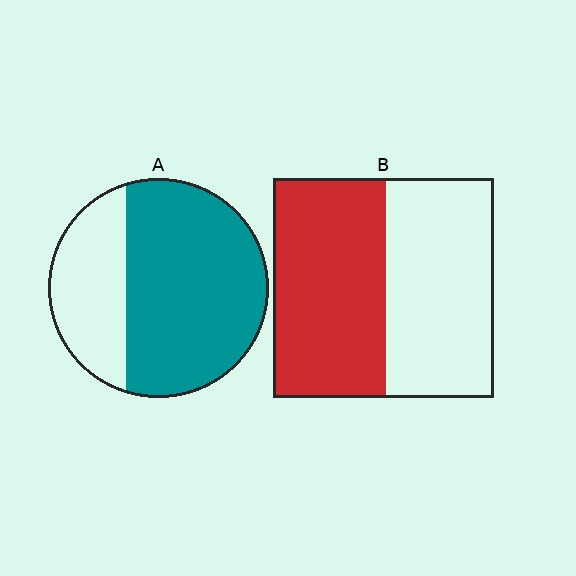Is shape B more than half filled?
Roughly half.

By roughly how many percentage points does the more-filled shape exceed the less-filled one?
By roughly 15 percentage points (A over B).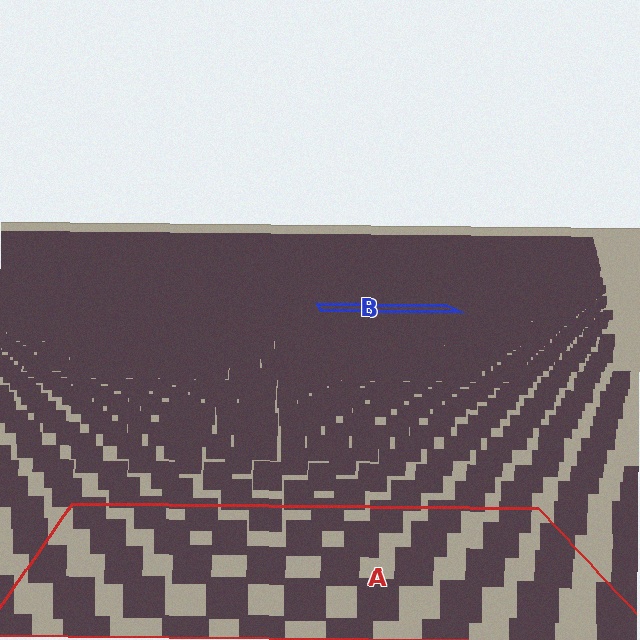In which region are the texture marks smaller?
The texture marks are smaller in region B, because it is farther away.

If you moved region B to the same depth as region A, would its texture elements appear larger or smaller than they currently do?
They would appear larger. At a closer depth, the same texture elements are projected at a bigger on-screen size.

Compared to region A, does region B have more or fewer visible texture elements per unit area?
Region B has more texture elements per unit area — they are packed more densely because it is farther away.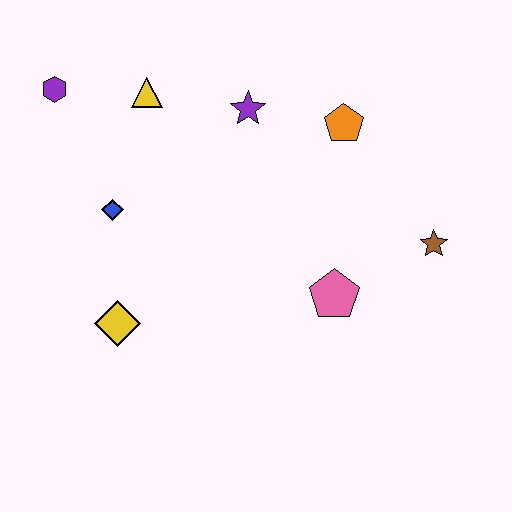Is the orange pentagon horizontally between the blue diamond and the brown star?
Yes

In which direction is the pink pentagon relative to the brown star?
The pink pentagon is to the left of the brown star.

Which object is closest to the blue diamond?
The yellow diamond is closest to the blue diamond.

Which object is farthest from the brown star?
The purple hexagon is farthest from the brown star.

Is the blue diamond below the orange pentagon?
Yes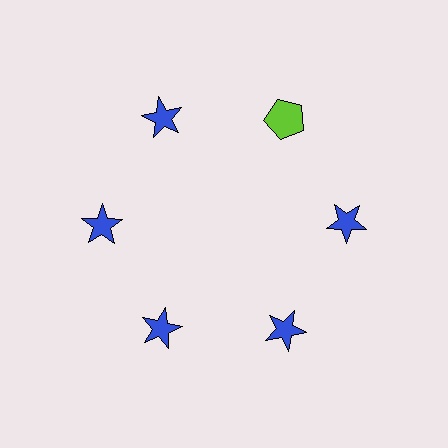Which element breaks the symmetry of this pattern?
The lime pentagon at roughly the 1 o'clock position breaks the symmetry. All other shapes are blue stars.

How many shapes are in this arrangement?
There are 6 shapes arranged in a ring pattern.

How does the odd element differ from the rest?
It differs in both color (lime instead of blue) and shape (pentagon instead of star).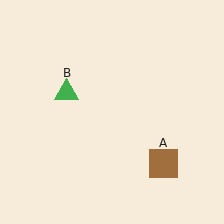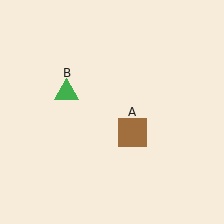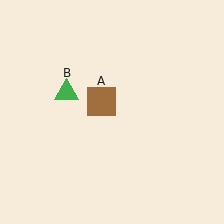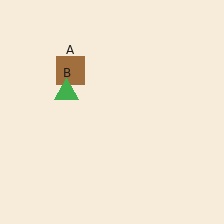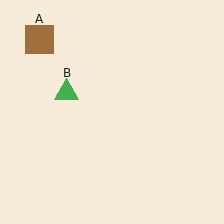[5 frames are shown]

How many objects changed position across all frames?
1 object changed position: brown square (object A).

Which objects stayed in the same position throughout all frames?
Green triangle (object B) remained stationary.